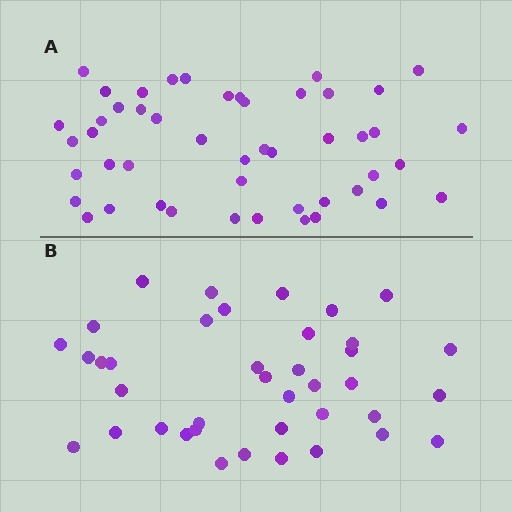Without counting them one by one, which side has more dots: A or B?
Region A (the top region) has more dots.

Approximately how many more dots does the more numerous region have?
Region A has roughly 8 or so more dots than region B.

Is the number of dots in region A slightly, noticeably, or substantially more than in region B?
Region A has only slightly more — the two regions are fairly close. The ratio is roughly 1.2 to 1.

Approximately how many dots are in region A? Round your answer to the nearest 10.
About 50 dots. (The exact count is 48, which rounds to 50.)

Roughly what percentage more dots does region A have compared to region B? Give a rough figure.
About 25% more.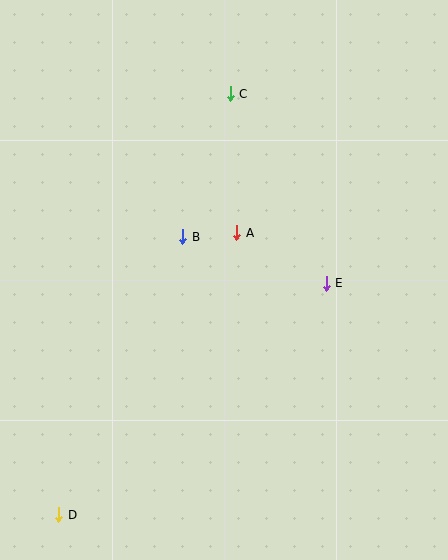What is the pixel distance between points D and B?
The distance between D and B is 304 pixels.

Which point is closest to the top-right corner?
Point C is closest to the top-right corner.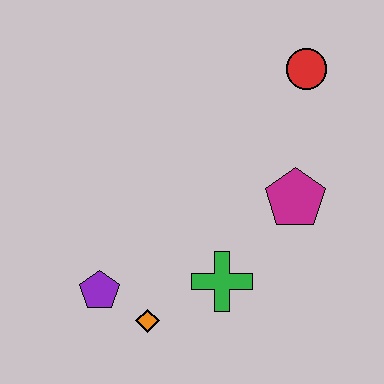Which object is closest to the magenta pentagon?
The green cross is closest to the magenta pentagon.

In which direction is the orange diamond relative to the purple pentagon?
The orange diamond is to the right of the purple pentagon.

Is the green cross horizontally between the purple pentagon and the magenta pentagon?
Yes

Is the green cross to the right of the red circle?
No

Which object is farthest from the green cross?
The red circle is farthest from the green cross.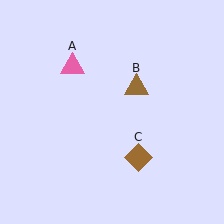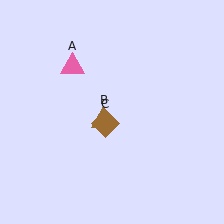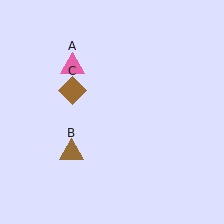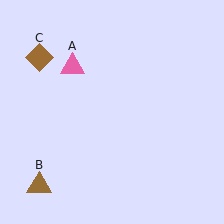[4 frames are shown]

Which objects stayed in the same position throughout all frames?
Pink triangle (object A) remained stationary.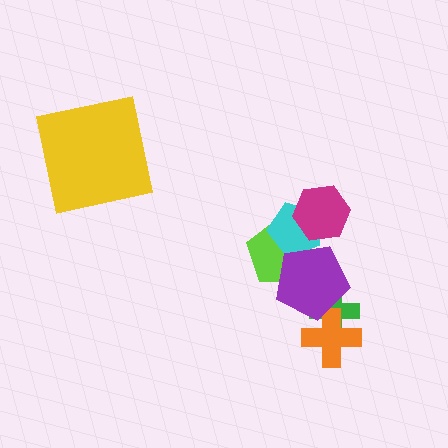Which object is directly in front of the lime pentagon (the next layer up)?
The cyan pentagon is directly in front of the lime pentagon.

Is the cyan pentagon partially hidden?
Yes, it is partially covered by another shape.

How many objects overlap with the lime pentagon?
3 objects overlap with the lime pentagon.